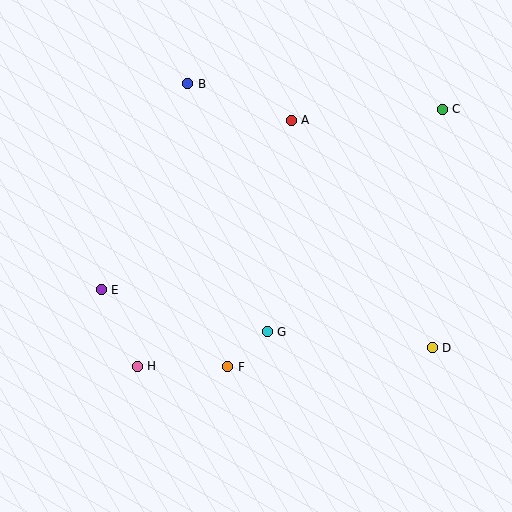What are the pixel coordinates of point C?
Point C is at (442, 109).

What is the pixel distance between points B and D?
The distance between B and D is 360 pixels.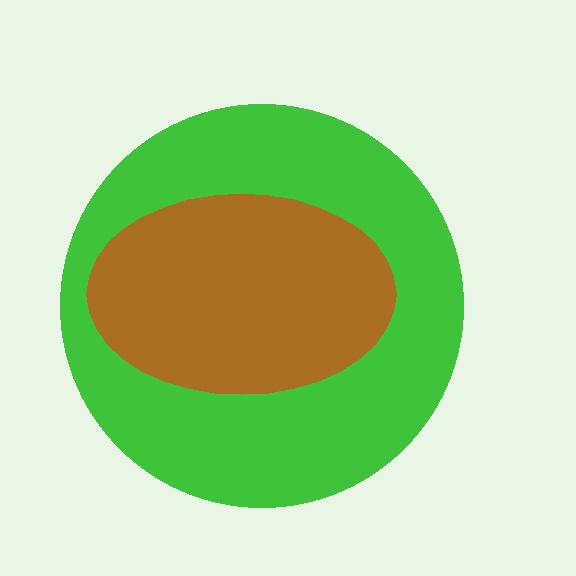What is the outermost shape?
The green circle.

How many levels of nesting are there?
2.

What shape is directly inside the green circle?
The brown ellipse.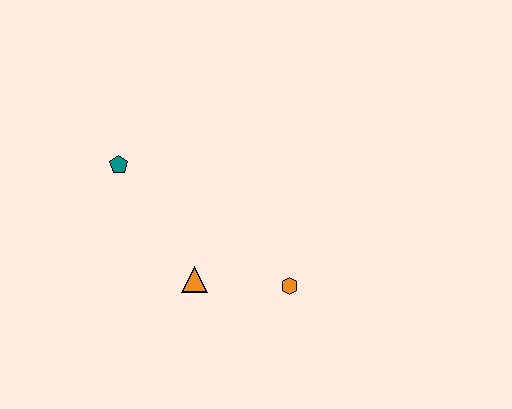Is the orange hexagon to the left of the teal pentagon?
No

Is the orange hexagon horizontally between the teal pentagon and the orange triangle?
No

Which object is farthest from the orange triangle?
The teal pentagon is farthest from the orange triangle.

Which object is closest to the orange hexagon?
The orange triangle is closest to the orange hexagon.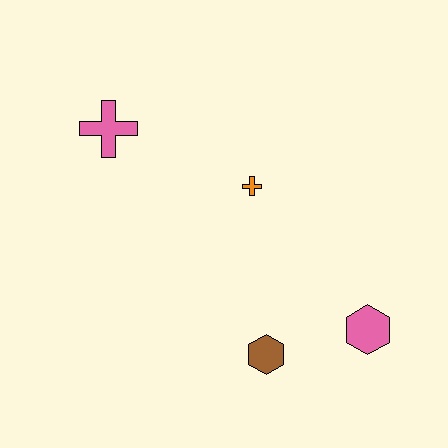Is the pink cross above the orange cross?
Yes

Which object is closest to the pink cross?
The orange cross is closest to the pink cross.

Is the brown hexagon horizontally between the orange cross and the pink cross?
No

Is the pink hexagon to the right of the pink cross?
Yes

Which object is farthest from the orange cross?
The pink hexagon is farthest from the orange cross.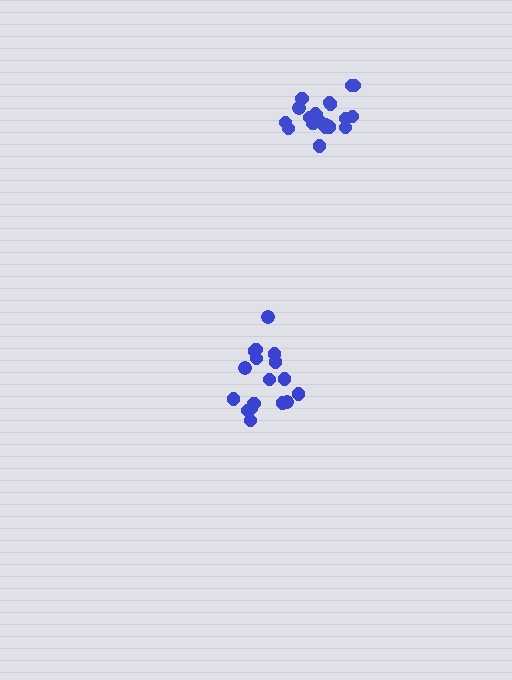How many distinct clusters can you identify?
There are 2 distinct clusters.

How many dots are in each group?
Group 1: 17 dots, Group 2: 20 dots (37 total).